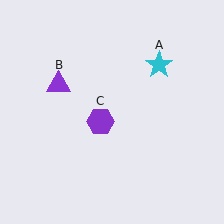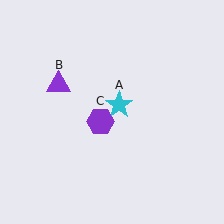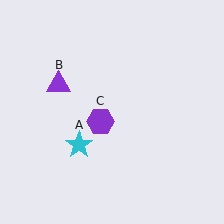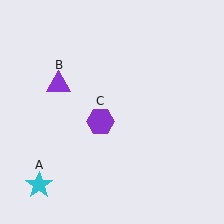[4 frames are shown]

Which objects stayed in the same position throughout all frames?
Purple triangle (object B) and purple hexagon (object C) remained stationary.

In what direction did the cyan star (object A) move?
The cyan star (object A) moved down and to the left.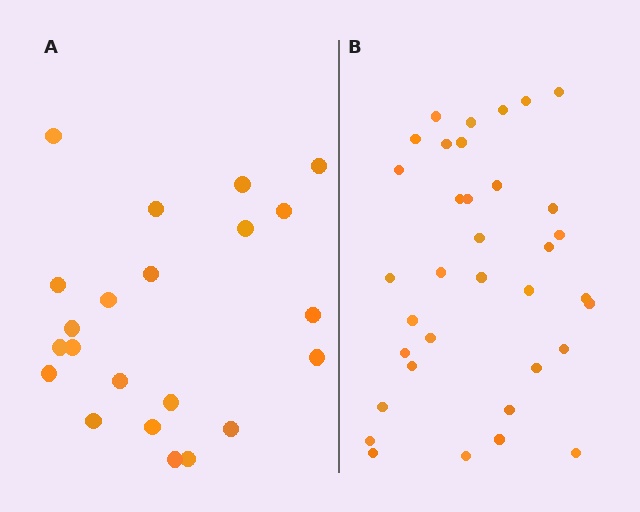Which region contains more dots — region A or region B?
Region B (the right region) has more dots.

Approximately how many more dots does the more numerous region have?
Region B has approximately 15 more dots than region A.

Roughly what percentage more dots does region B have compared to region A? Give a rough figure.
About 60% more.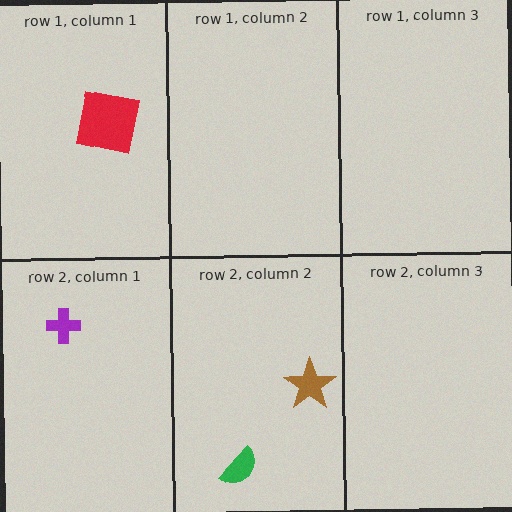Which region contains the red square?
The row 1, column 1 region.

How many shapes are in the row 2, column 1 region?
1.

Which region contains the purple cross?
The row 2, column 1 region.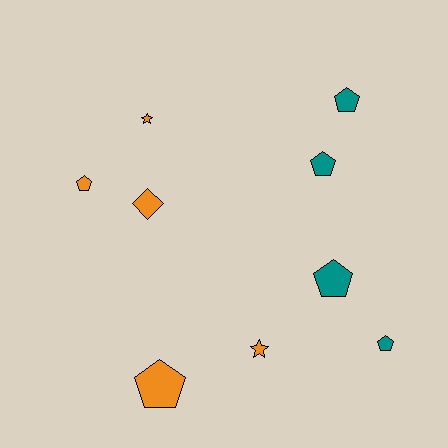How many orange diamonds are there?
There is 1 orange diamond.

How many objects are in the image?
There are 9 objects.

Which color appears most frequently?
Orange, with 5 objects.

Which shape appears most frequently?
Pentagon, with 6 objects.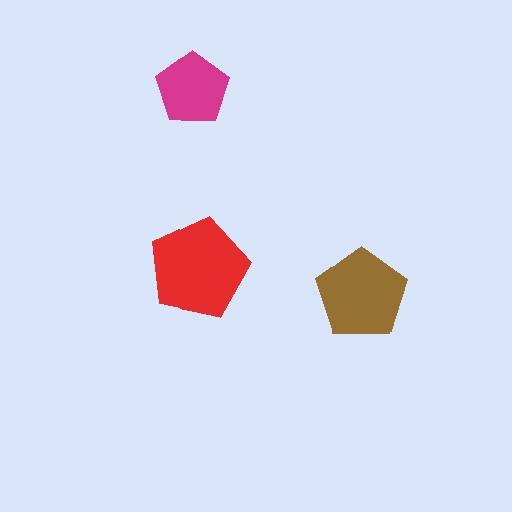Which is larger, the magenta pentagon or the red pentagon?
The red one.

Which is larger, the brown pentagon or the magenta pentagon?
The brown one.